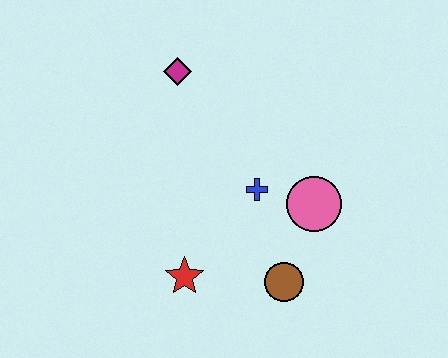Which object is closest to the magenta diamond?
The blue cross is closest to the magenta diamond.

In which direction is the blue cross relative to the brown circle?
The blue cross is above the brown circle.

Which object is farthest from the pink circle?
The magenta diamond is farthest from the pink circle.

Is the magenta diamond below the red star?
No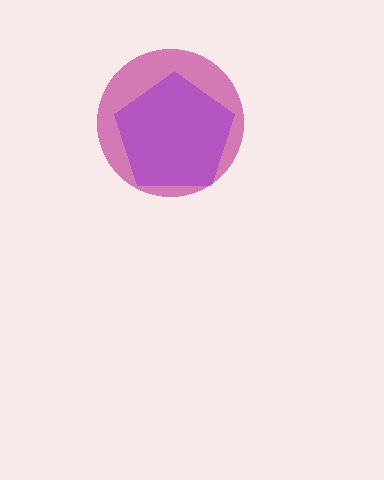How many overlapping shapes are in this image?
There are 2 overlapping shapes in the image.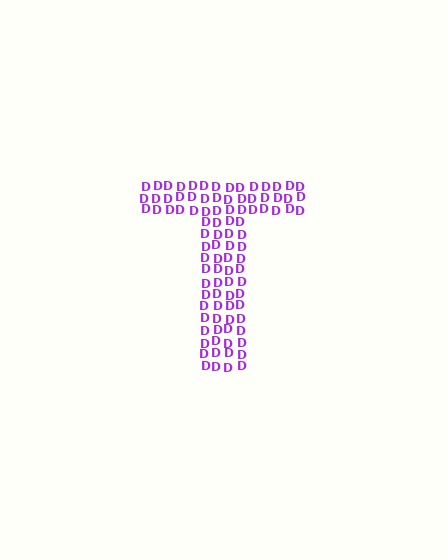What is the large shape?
The large shape is the letter T.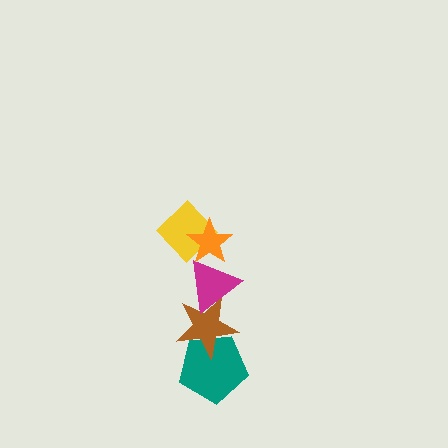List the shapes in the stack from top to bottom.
From top to bottom: the orange star, the yellow diamond, the magenta triangle, the brown star, the teal pentagon.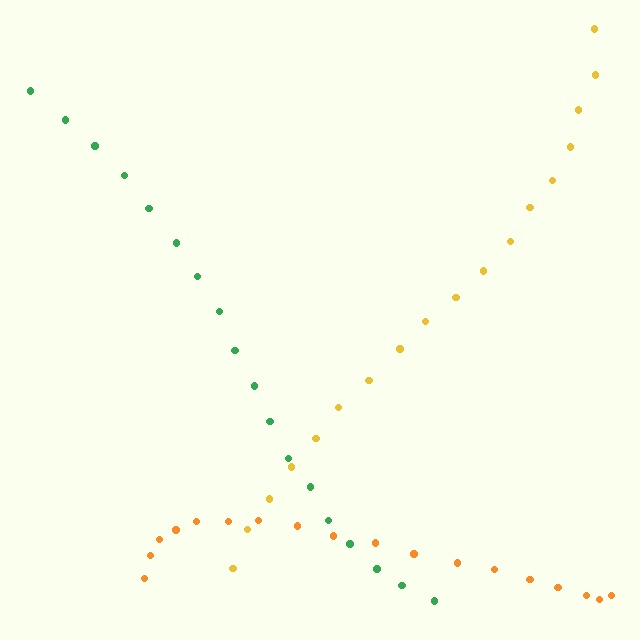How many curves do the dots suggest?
There are 3 distinct paths.